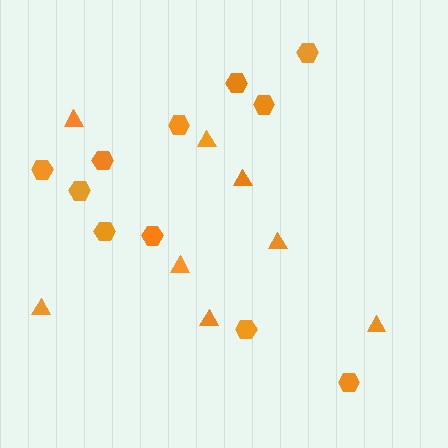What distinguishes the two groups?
There are 2 groups: one group of triangles (8) and one group of hexagons (11).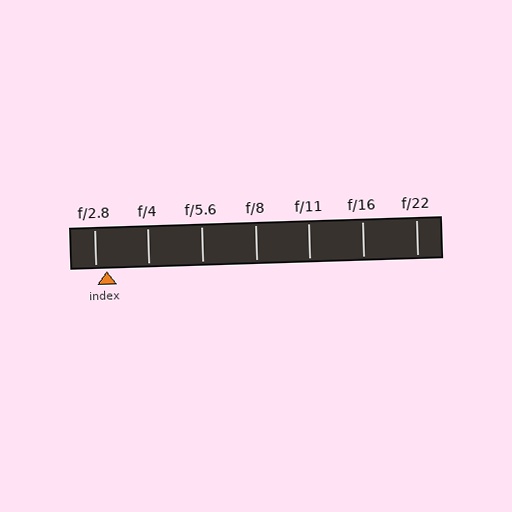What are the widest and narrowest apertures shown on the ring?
The widest aperture shown is f/2.8 and the narrowest is f/22.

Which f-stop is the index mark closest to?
The index mark is closest to f/2.8.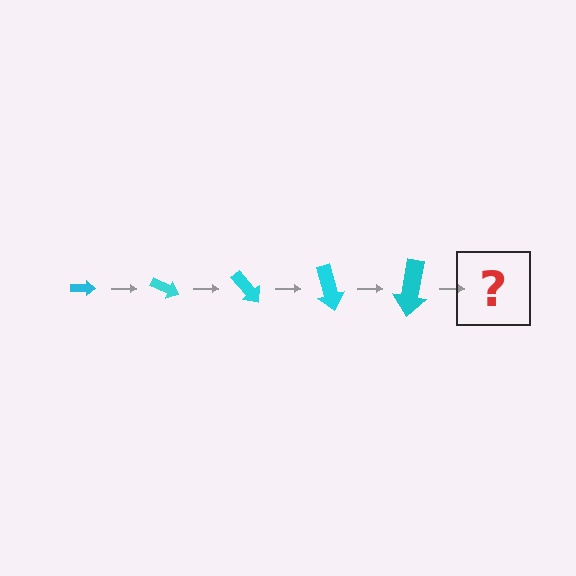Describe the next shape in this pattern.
It should be an arrow, larger than the previous one and rotated 125 degrees from the start.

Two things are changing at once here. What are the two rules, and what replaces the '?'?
The two rules are that the arrow grows larger each step and it rotates 25 degrees each step. The '?' should be an arrow, larger than the previous one and rotated 125 degrees from the start.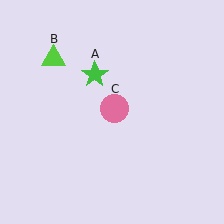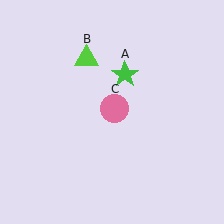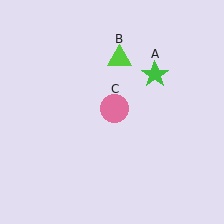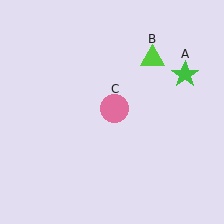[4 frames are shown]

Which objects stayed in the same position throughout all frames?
Pink circle (object C) remained stationary.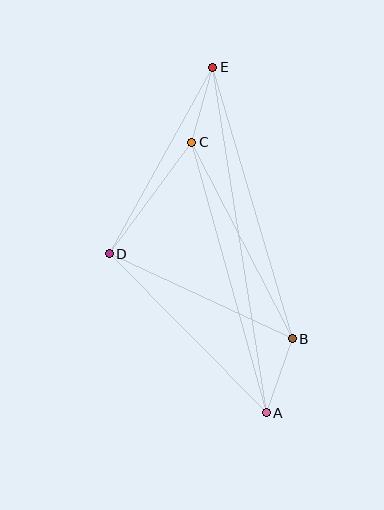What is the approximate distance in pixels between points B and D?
The distance between B and D is approximately 202 pixels.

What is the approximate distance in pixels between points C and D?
The distance between C and D is approximately 139 pixels.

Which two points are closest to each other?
Points C and E are closest to each other.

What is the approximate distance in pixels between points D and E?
The distance between D and E is approximately 214 pixels.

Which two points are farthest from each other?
Points A and E are farthest from each other.